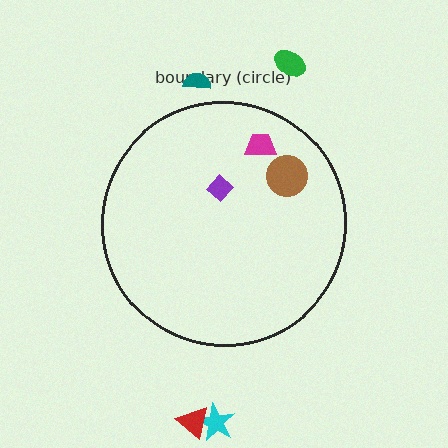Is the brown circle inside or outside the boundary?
Inside.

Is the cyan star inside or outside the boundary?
Outside.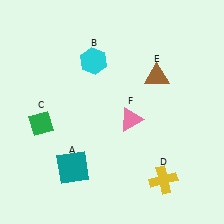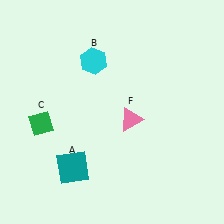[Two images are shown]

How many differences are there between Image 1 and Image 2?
There are 2 differences between the two images.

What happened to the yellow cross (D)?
The yellow cross (D) was removed in Image 2. It was in the bottom-right area of Image 1.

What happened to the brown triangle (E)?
The brown triangle (E) was removed in Image 2. It was in the top-right area of Image 1.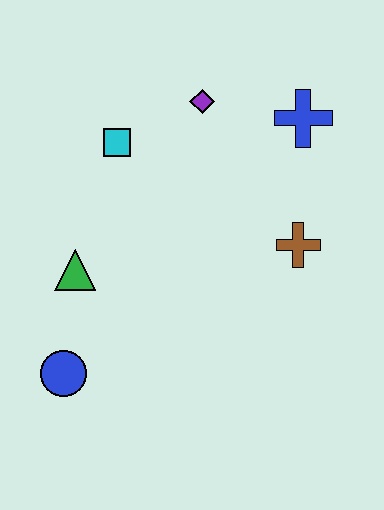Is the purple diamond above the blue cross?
Yes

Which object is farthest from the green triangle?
The blue cross is farthest from the green triangle.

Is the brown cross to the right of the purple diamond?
Yes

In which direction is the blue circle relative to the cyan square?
The blue circle is below the cyan square.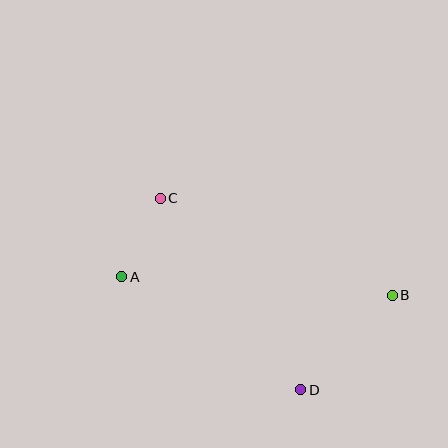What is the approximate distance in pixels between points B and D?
The distance between B and D is approximately 131 pixels.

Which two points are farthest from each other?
Points A and B are farthest from each other.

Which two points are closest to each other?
Points A and C are closest to each other.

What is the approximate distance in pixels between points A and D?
The distance between A and D is approximately 212 pixels.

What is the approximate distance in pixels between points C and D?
The distance between C and D is approximately 237 pixels.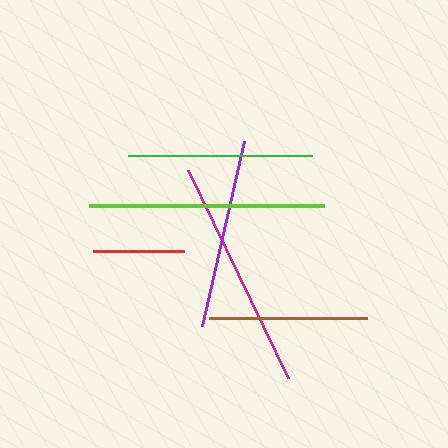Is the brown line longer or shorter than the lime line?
The lime line is longer than the brown line.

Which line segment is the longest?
The lime line is the longest at approximately 234 pixels.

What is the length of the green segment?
The green segment is approximately 184 pixels long.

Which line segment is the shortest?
The red line is the shortest at approximately 91 pixels.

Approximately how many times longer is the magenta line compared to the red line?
The magenta line is approximately 2.5 times the length of the red line.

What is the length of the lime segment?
The lime segment is approximately 234 pixels long.